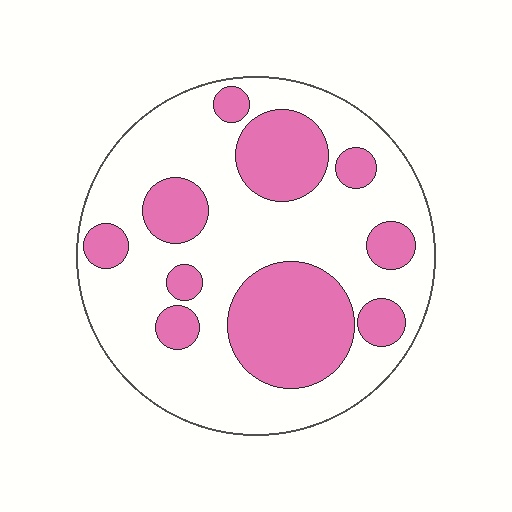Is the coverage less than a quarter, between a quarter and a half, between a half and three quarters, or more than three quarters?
Between a quarter and a half.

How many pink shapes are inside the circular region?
10.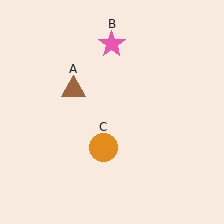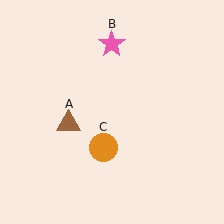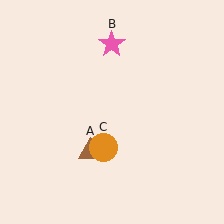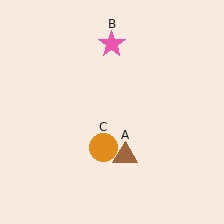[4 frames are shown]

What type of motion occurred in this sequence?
The brown triangle (object A) rotated counterclockwise around the center of the scene.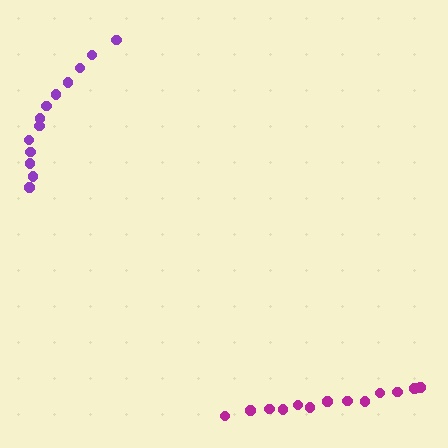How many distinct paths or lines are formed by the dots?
There are 2 distinct paths.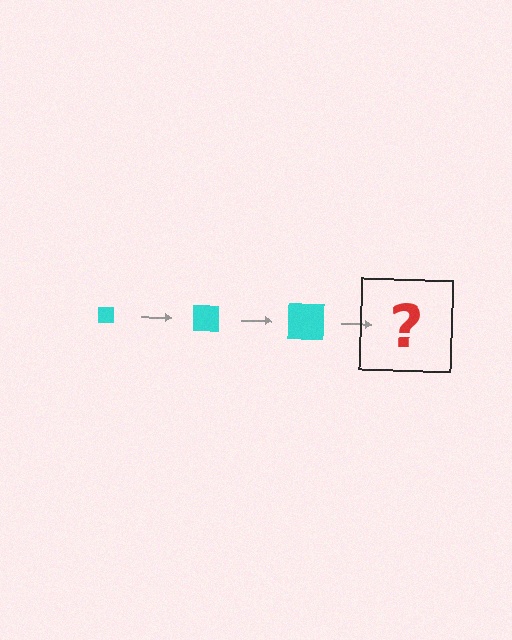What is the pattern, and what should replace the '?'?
The pattern is that the square gets progressively larger each step. The '?' should be a cyan square, larger than the previous one.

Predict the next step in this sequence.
The next step is a cyan square, larger than the previous one.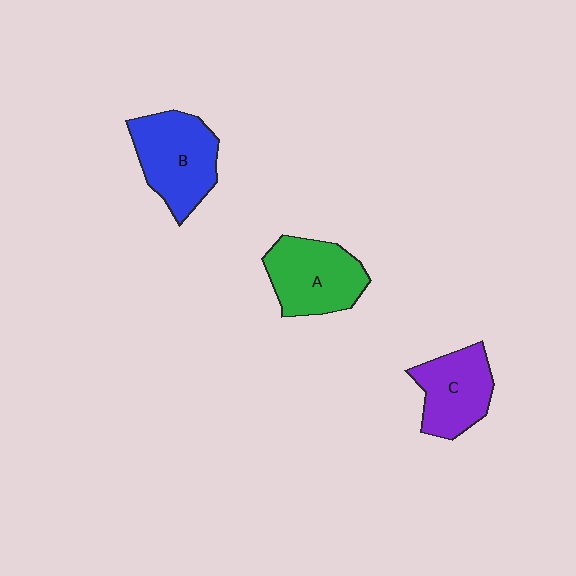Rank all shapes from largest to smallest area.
From largest to smallest: B (blue), A (green), C (purple).